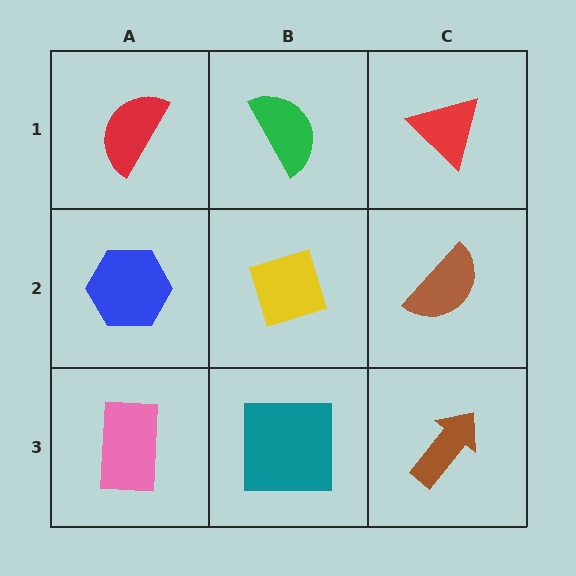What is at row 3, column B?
A teal square.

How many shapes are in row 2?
3 shapes.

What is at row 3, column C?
A brown arrow.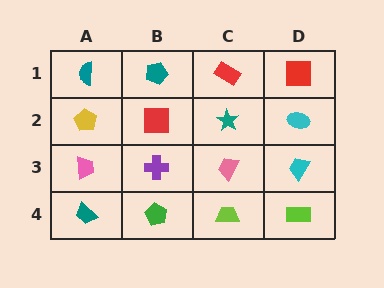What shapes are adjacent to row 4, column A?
A pink trapezoid (row 3, column A), a green pentagon (row 4, column B).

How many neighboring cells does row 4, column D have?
2.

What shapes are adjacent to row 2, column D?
A red square (row 1, column D), a cyan trapezoid (row 3, column D), a teal star (row 2, column C).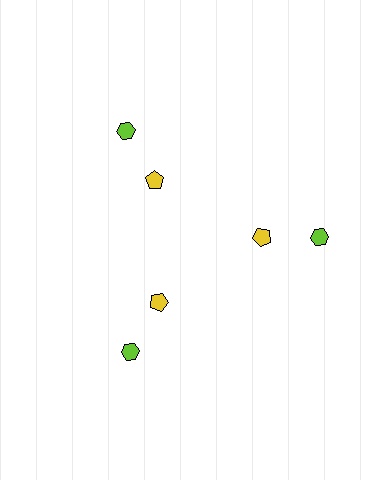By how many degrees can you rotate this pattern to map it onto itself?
The pattern maps onto itself every 120 degrees of rotation.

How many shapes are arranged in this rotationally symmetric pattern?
There are 6 shapes, arranged in 3 groups of 2.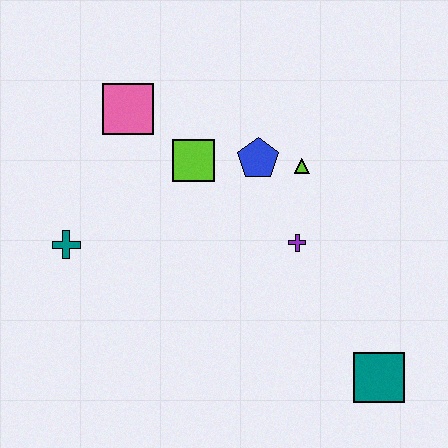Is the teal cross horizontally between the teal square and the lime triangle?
No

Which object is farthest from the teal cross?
The teal square is farthest from the teal cross.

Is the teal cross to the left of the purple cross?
Yes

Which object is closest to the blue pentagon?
The lime triangle is closest to the blue pentagon.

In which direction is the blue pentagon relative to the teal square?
The blue pentagon is above the teal square.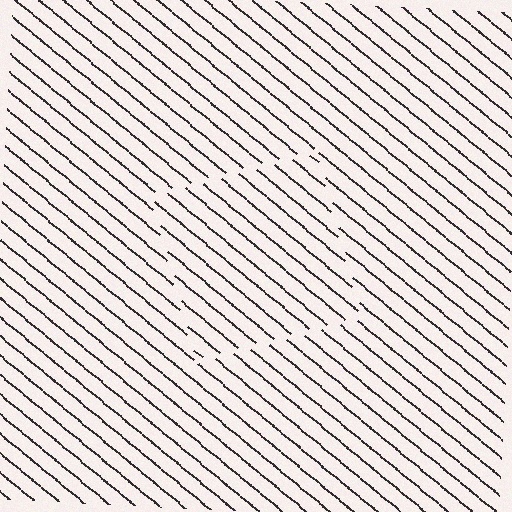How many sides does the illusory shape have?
4 sides — the line-ends trace a square.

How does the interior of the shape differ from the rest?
The interior of the shape contains the same grating, shifted by half a period — the contour is defined by the phase discontinuity where line-ends from the inner and outer gratings abut.